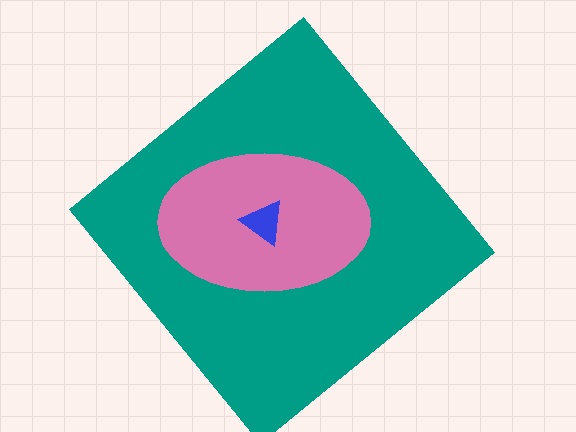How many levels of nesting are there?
3.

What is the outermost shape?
The teal diamond.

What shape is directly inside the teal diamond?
The pink ellipse.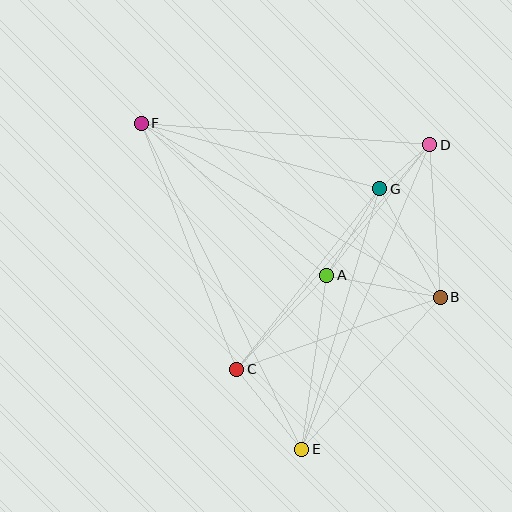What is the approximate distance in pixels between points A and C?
The distance between A and C is approximately 130 pixels.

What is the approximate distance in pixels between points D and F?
The distance between D and F is approximately 289 pixels.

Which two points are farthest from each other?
Points E and F are farthest from each other.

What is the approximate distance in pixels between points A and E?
The distance between A and E is approximately 176 pixels.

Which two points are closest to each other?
Points D and G are closest to each other.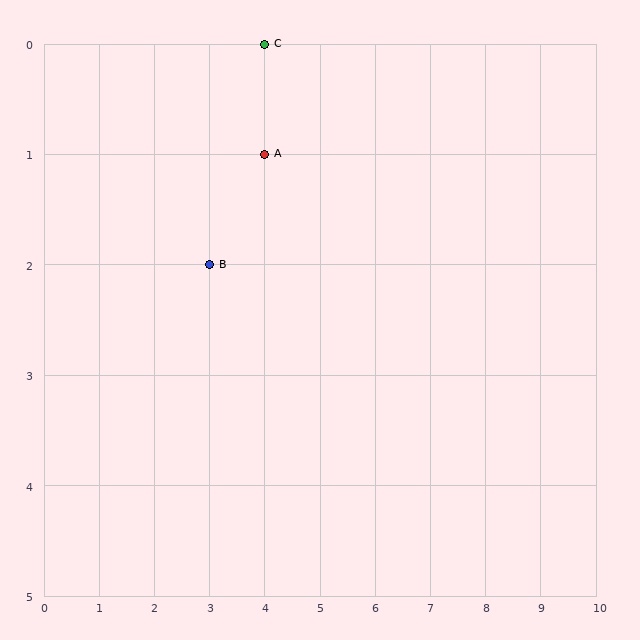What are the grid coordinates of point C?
Point C is at grid coordinates (4, 0).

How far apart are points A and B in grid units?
Points A and B are 1 column and 1 row apart (about 1.4 grid units diagonally).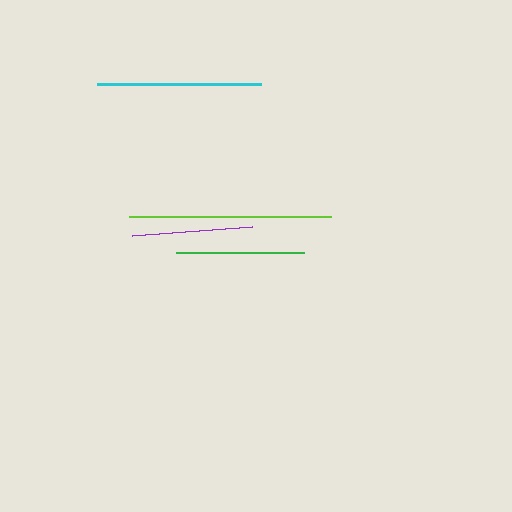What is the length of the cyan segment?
The cyan segment is approximately 163 pixels long.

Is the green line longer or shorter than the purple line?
The green line is longer than the purple line.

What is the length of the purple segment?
The purple segment is approximately 120 pixels long.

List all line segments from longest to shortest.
From longest to shortest: lime, cyan, green, purple.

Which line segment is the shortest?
The purple line is the shortest at approximately 120 pixels.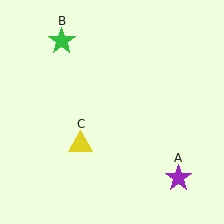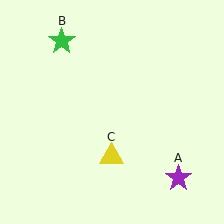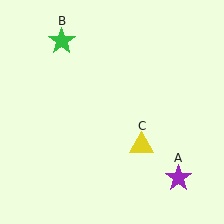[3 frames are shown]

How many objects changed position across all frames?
1 object changed position: yellow triangle (object C).